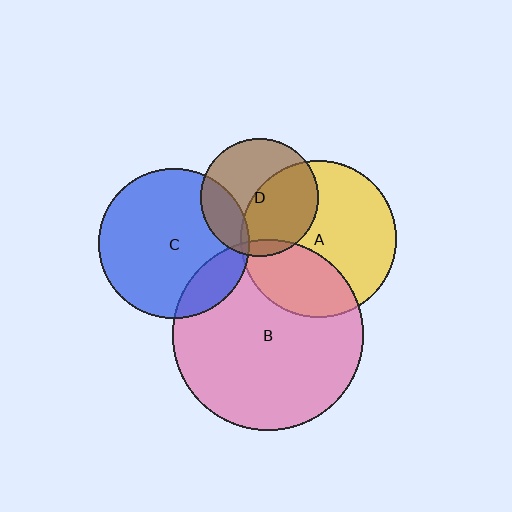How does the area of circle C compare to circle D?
Approximately 1.6 times.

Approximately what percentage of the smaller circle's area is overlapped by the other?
Approximately 5%.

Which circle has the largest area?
Circle B (pink).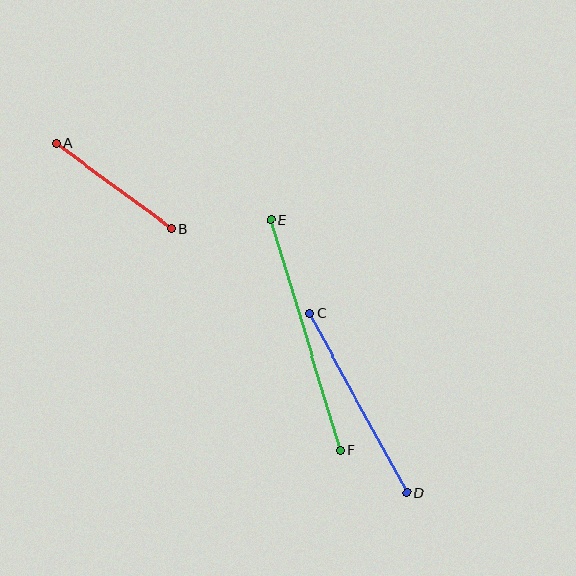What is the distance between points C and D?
The distance is approximately 204 pixels.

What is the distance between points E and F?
The distance is approximately 241 pixels.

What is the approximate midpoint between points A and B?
The midpoint is at approximately (114, 186) pixels.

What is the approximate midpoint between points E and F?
The midpoint is at approximately (305, 335) pixels.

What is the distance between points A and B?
The distance is approximately 144 pixels.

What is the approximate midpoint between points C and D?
The midpoint is at approximately (358, 403) pixels.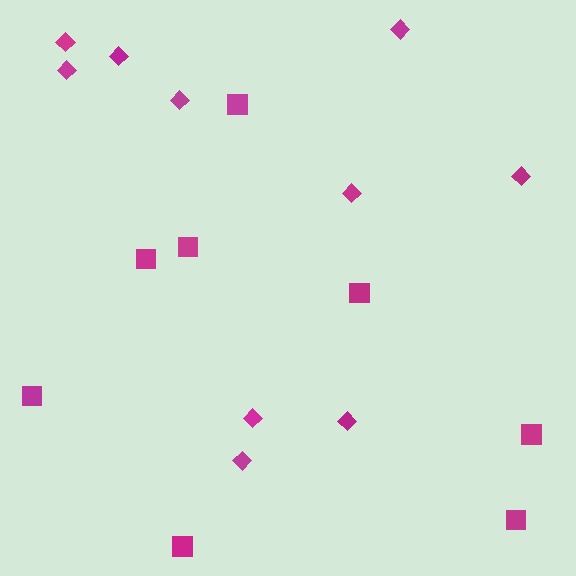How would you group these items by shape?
There are 2 groups: one group of diamonds (10) and one group of squares (8).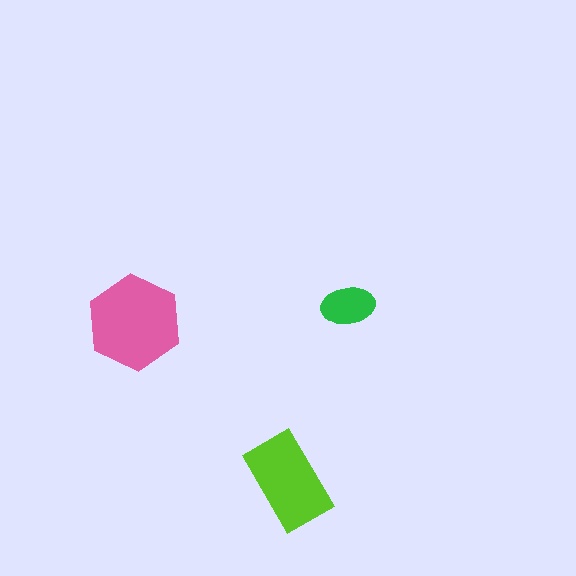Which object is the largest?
The pink hexagon.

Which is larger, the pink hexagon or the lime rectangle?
The pink hexagon.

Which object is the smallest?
The green ellipse.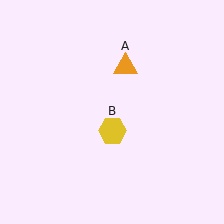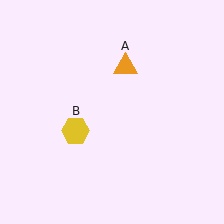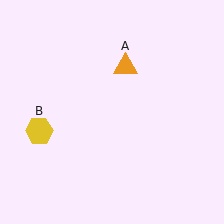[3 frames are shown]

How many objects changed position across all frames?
1 object changed position: yellow hexagon (object B).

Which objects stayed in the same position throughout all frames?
Orange triangle (object A) remained stationary.